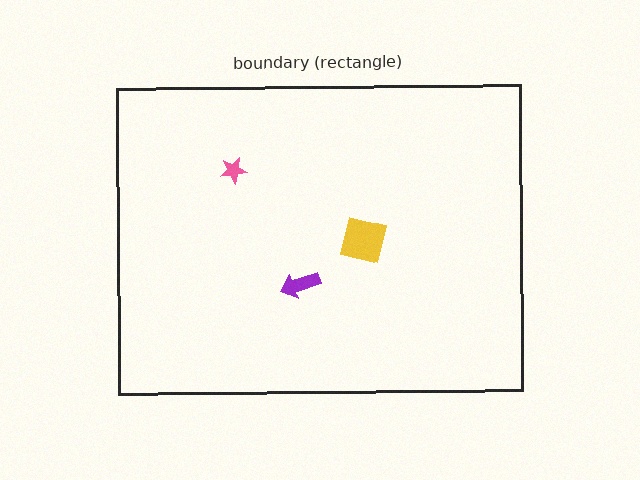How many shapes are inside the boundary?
3 inside, 0 outside.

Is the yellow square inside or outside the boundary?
Inside.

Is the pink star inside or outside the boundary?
Inside.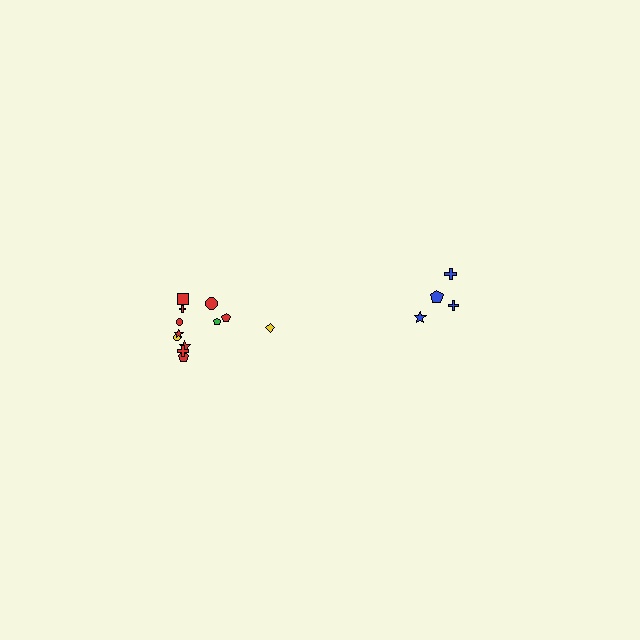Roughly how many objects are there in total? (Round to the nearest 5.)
Roughly 15 objects in total.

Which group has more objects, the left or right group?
The left group.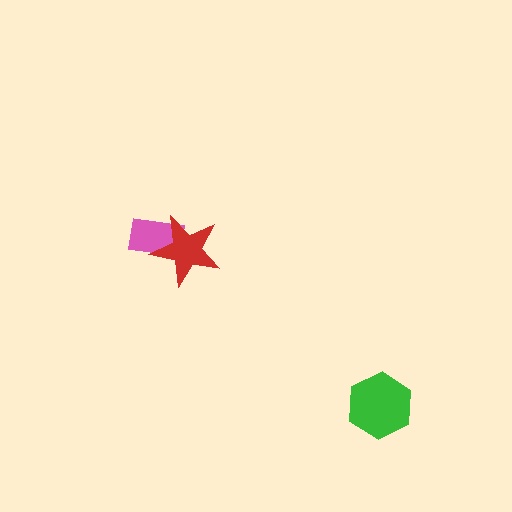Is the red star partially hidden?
No, no other shape covers it.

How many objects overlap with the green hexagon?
0 objects overlap with the green hexagon.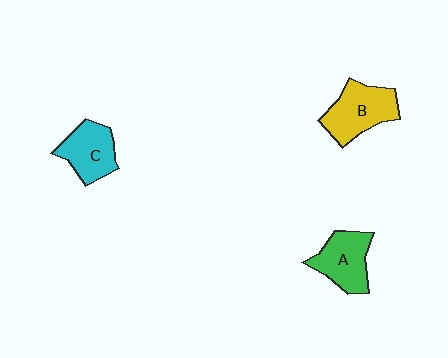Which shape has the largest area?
Shape B (yellow).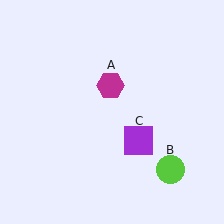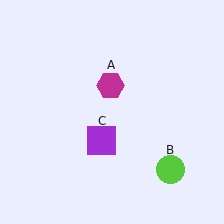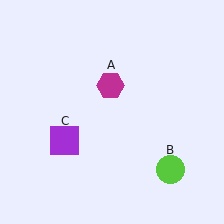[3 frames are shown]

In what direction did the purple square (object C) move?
The purple square (object C) moved left.